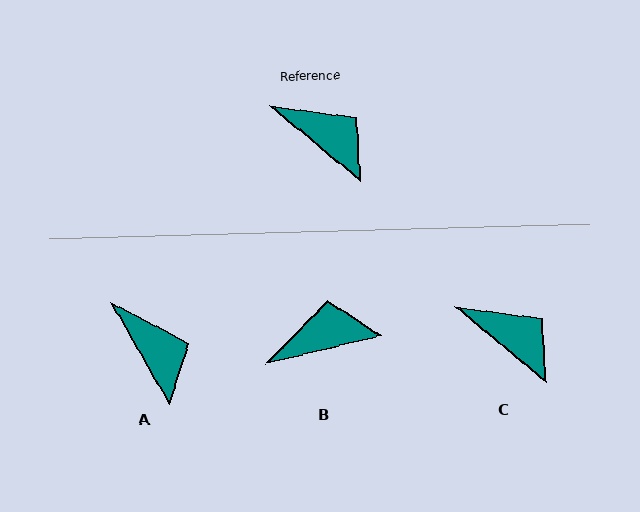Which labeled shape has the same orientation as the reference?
C.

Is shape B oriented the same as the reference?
No, it is off by about 53 degrees.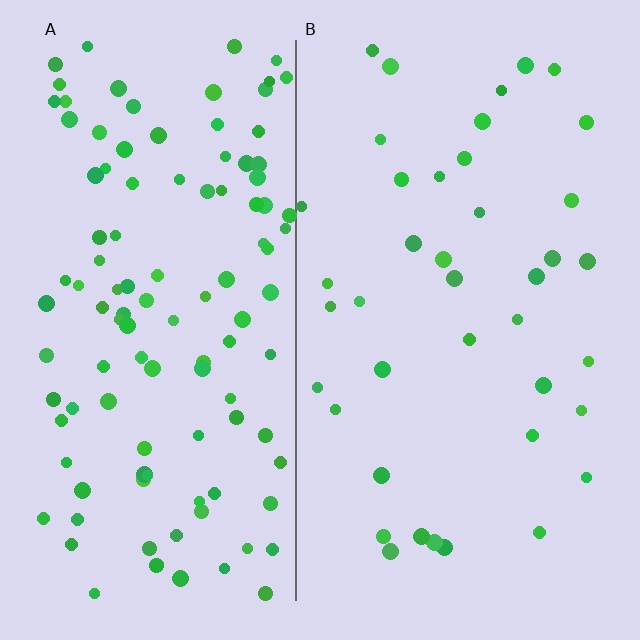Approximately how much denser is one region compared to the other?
Approximately 2.8× — region A over region B.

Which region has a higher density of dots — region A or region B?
A (the left).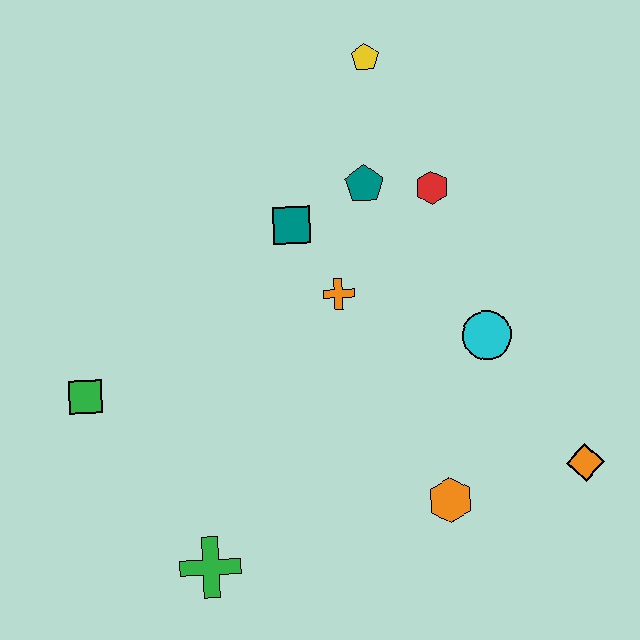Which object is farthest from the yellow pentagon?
The green cross is farthest from the yellow pentagon.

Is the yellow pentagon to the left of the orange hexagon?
Yes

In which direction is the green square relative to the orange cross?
The green square is to the left of the orange cross.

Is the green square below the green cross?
No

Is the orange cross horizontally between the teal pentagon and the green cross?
Yes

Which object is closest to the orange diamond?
The orange hexagon is closest to the orange diamond.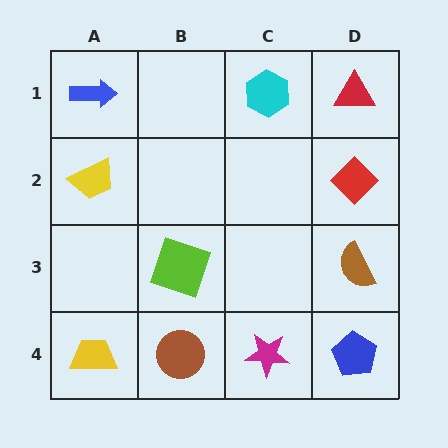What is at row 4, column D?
A blue pentagon.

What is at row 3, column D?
A brown semicircle.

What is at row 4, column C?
A magenta star.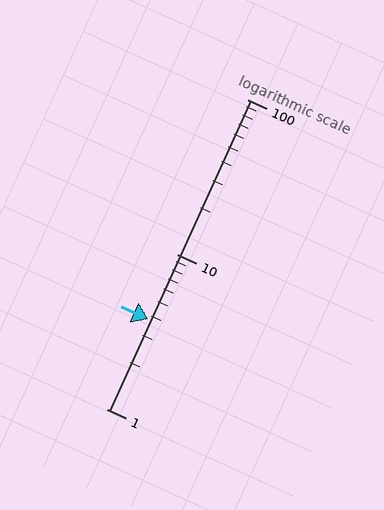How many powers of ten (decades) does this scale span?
The scale spans 2 decades, from 1 to 100.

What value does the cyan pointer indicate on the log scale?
The pointer indicates approximately 3.8.